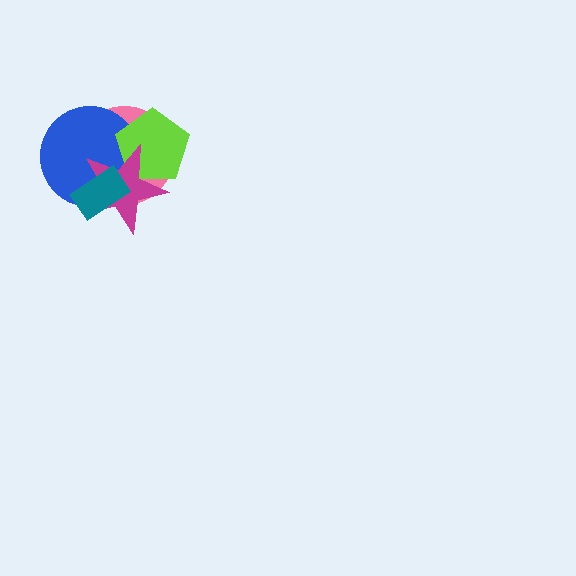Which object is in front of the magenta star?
The teal rectangle is in front of the magenta star.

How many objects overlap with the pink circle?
4 objects overlap with the pink circle.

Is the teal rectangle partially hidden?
No, no other shape covers it.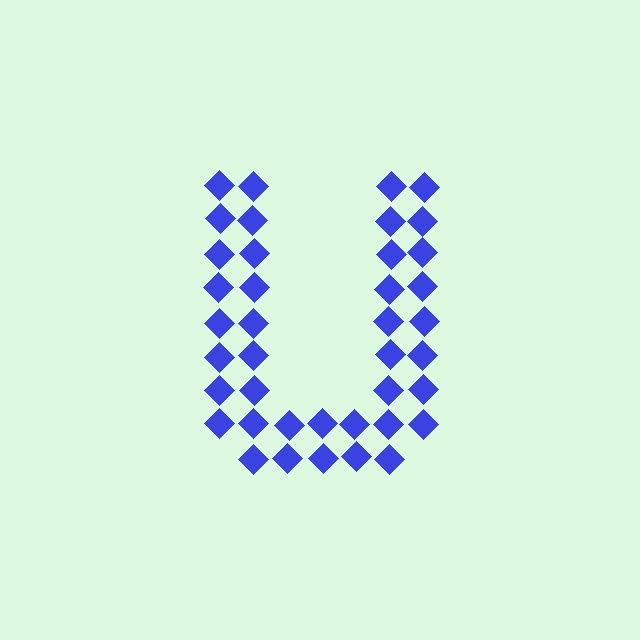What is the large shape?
The large shape is the letter U.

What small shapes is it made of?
It is made of small diamonds.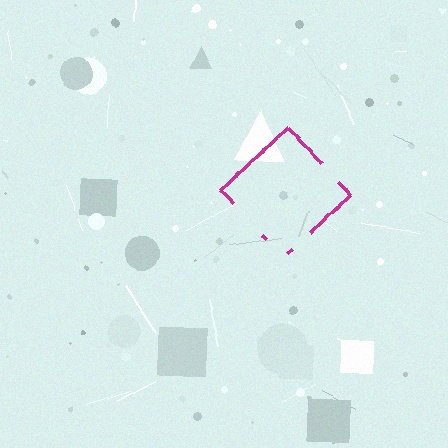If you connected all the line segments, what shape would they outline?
They would outline a diamond.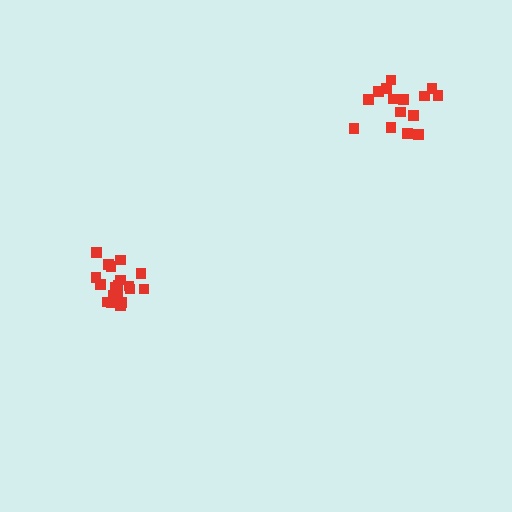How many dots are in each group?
Group 1: 15 dots, Group 2: 19 dots (34 total).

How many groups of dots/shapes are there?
There are 2 groups.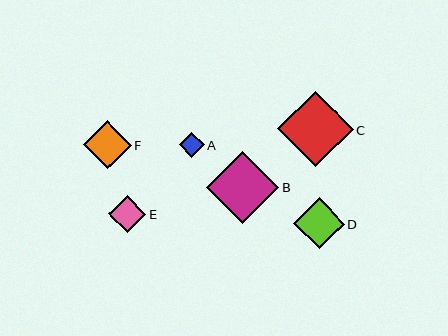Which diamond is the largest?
Diamond C is the largest with a size of approximately 75 pixels.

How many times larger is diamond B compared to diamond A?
Diamond B is approximately 2.9 times the size of diamond A.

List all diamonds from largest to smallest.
From largest to smallest: C, B, D, F, E, A.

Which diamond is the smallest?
Diamond A is the smallest with a size of approximately 25 pixels.